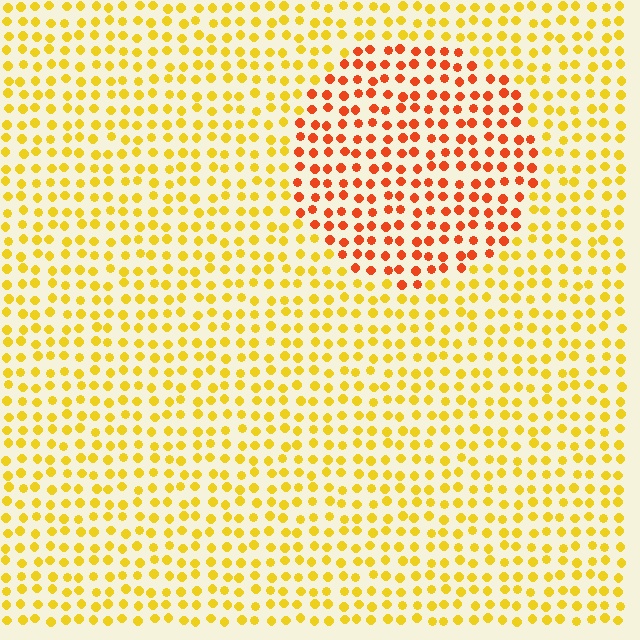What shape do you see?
I see a circle.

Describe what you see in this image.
The image is filled with small yellow elements in a uniform arrangement. A circle-shaped region is visible where the elements are tinted to a slightly different hue, forming a subtle color boundary.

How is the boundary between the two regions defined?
The boundary is defined purely by a slight shift in hue (about 40 degrees). Spacing, size, and orientation are identical on both sides.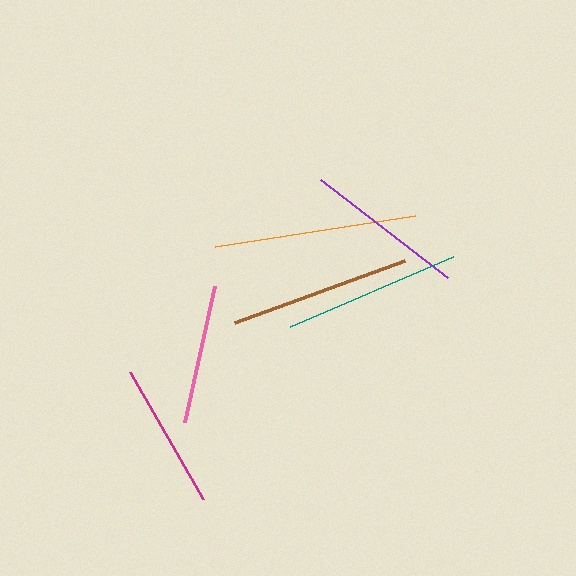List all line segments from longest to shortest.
From longest to shortest: orange, brown, teal, purple, magenta, pink.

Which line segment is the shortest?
The pink line is the shortest at approximately 139 pixels.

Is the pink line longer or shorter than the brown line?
The brown line is longer than the pink line.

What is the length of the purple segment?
The purple segment is approximately 161 pixels long.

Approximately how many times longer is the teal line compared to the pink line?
The teal line is approximately 1.3 times the length of the pink line.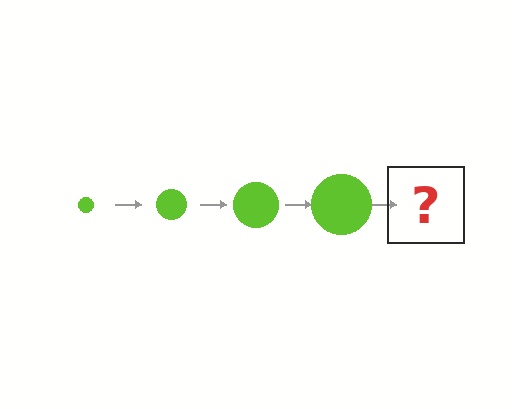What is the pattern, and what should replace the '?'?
The pattern is that the circle gets progressively larger each step. The '?' should be a lime circle, larger than the previous one.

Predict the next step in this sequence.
The next step is a lime circle, larger than the previous one.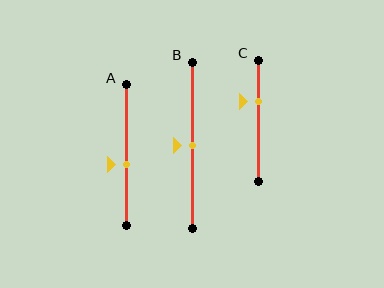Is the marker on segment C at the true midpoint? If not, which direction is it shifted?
No, the marker on segment C is shifted upward by about 16% of the segment length.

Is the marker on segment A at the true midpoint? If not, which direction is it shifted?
No, the marker on segment A is shifted downward by about 7% of the segment length.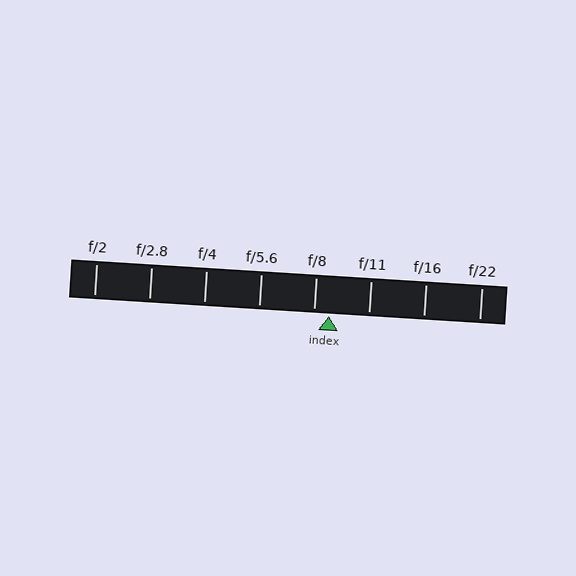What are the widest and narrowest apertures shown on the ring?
The widest aperture shown is f/2 and the narrowest is f/22.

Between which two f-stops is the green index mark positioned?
The index mark is between f/8 and f/11.